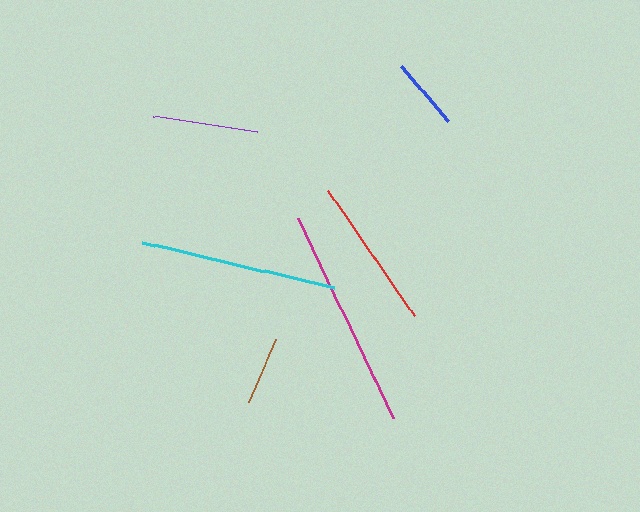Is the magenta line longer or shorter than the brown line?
The magenta line is longer than the brown line.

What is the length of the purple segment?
The purple segment is approximately 105 pixels long.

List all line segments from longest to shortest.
From longest to shortest: magenta, cyan, red, purple, blue, brown.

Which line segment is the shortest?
The brown line is the shortest at approximately 68 pixels.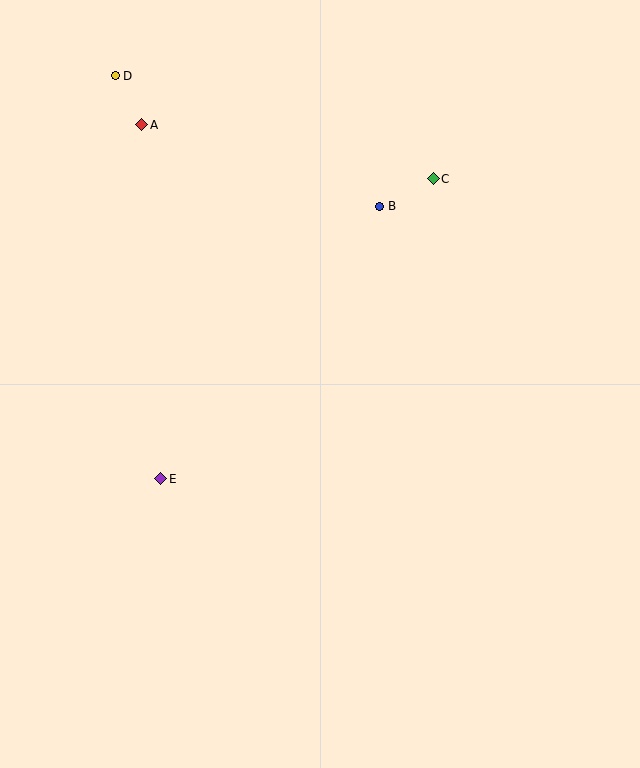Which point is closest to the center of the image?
Point E at (161, 479) is closest to the center.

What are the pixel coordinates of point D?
Point D is at (115, 76).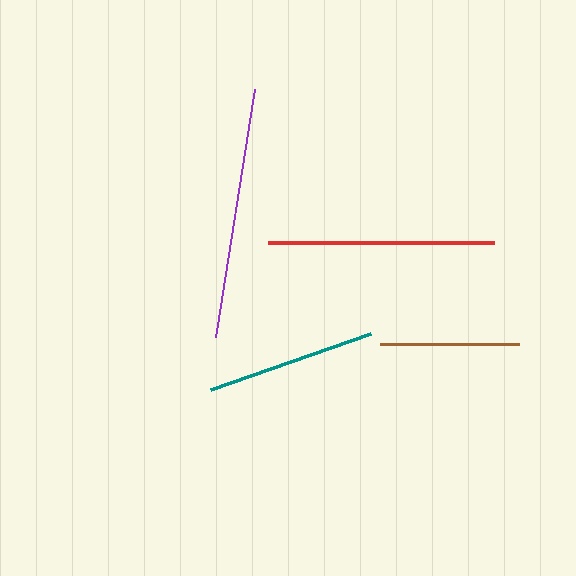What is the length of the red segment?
The red segment is approximately 226 pixels long.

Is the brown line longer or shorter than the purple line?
The purple line is longer than the brown line.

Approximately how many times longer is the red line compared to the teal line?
The red line is approximately 1.3 times the length of the teal line.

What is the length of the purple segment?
The purple segment is approximately 252 pixels long.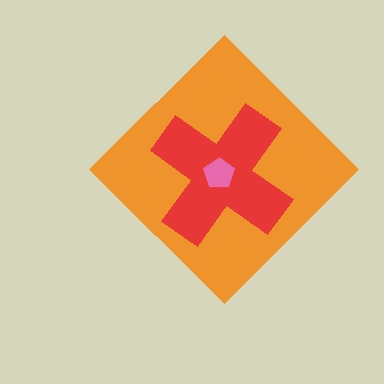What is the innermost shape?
The pink pentagon.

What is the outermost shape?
The orange diamond.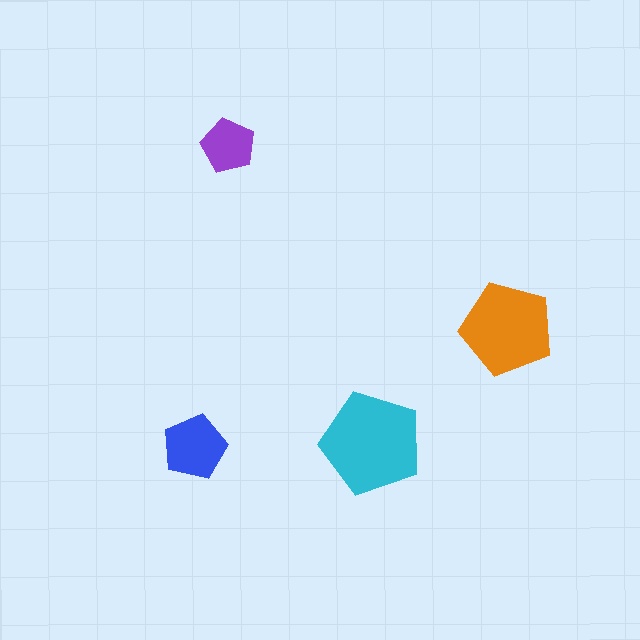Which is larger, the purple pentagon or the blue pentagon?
The blue one.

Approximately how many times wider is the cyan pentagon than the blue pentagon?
About 1.5 times wider.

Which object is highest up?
The purple pentagon is topmost.